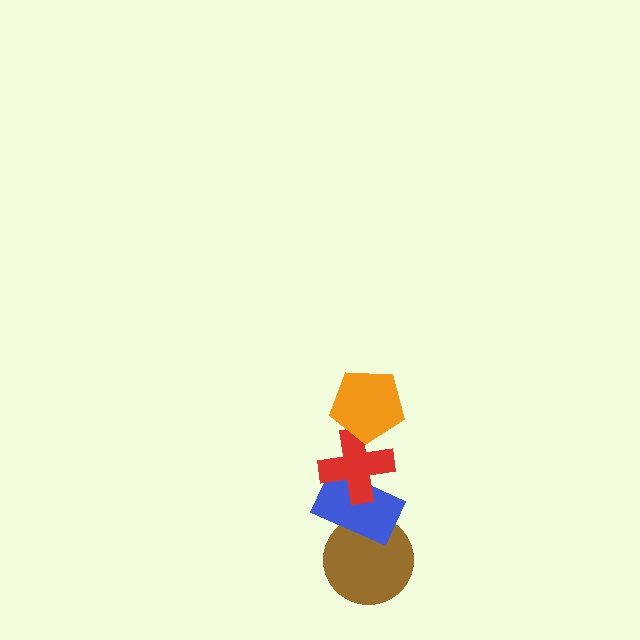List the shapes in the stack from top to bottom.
From top to bottom: the orange pentagon, the red cross, the blue rectangle, the brown circle.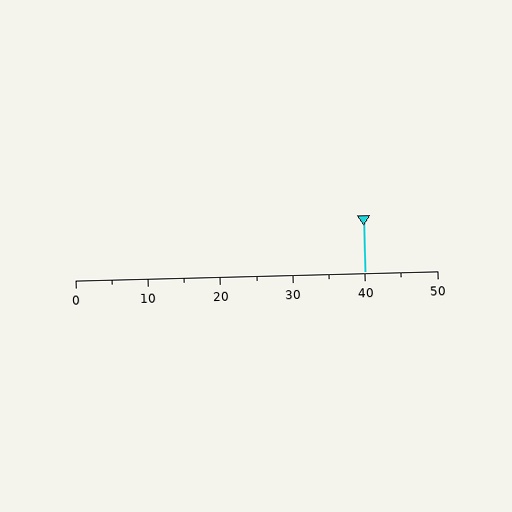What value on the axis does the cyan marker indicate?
The marker indicates approximately 40.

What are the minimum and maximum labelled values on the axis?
The axis runs from 0 to 50.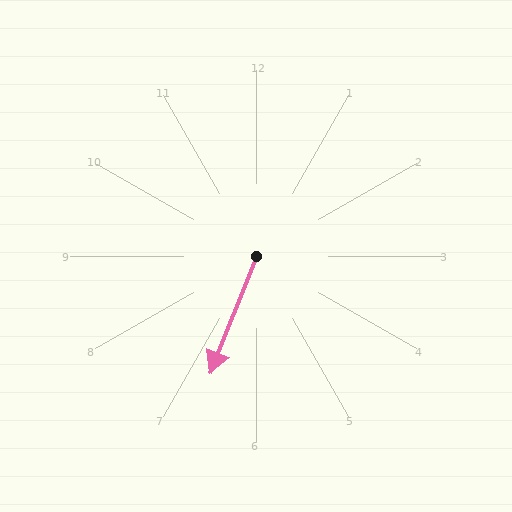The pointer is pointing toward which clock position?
Roughly 7 o'clock.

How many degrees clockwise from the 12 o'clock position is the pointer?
Approximately 201 degrees.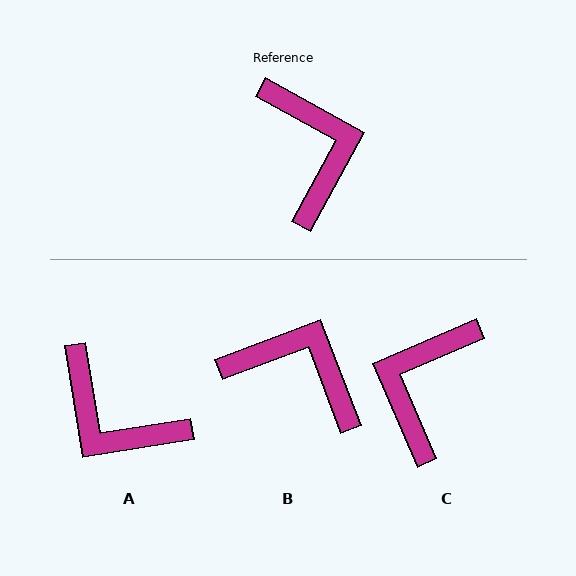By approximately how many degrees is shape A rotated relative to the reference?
Approximately 142 degrees clockwise.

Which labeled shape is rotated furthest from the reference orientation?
A, about 142 degrees away.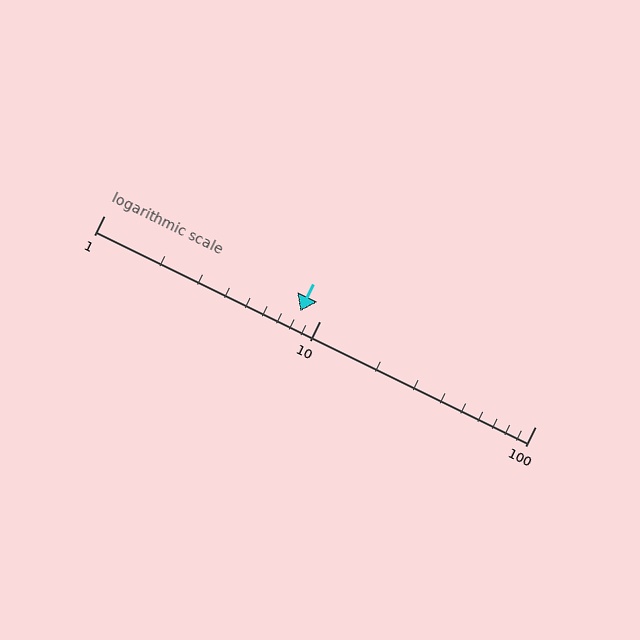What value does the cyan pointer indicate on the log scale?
The pointer indicates approximately 8.1.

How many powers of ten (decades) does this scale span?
The scale spans 2 decades, from 1 to 100.